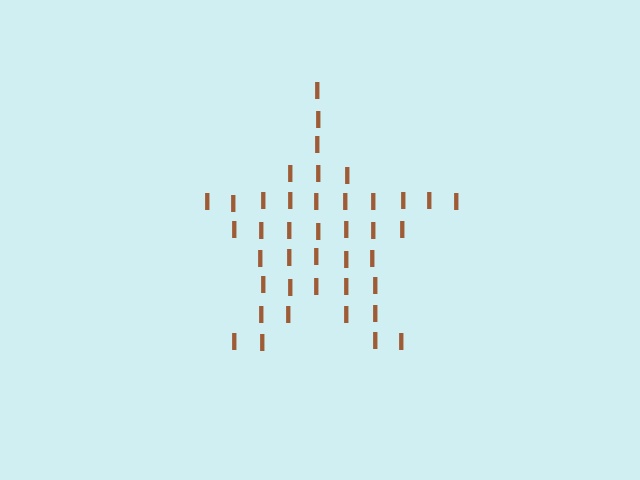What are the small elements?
The small elements are letter I's.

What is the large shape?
The large shape is a star.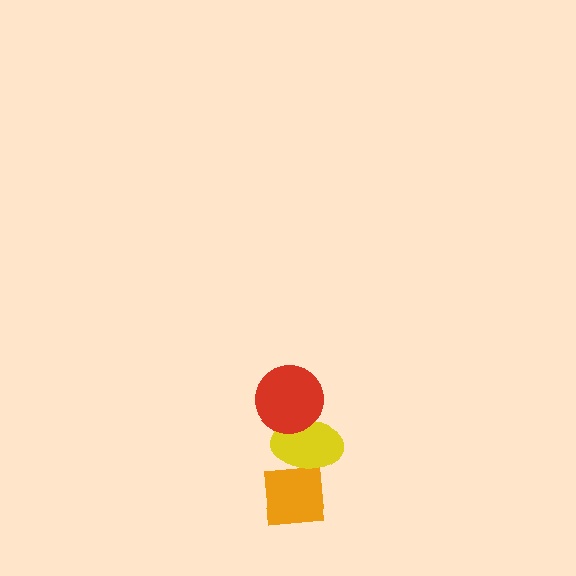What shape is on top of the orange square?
The yellow ellipse is on top of the orange square.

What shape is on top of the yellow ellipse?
The red circle is on top of the yellow ellipse.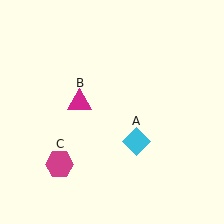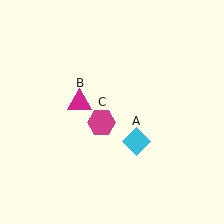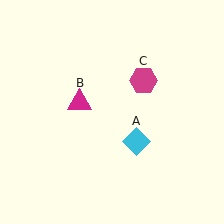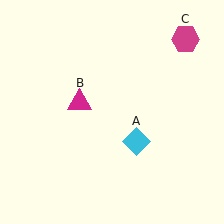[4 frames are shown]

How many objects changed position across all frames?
1 object changed position: magenta hexagon (object C).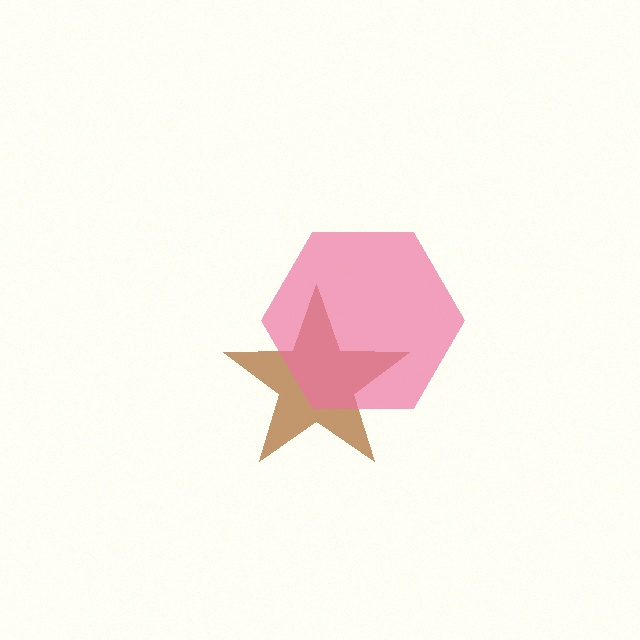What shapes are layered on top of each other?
The layered shapes are: a brown star, a pink hexagon.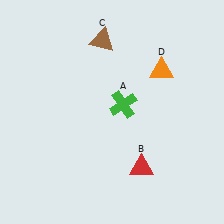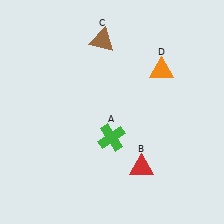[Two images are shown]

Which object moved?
The green cross (A) moved down.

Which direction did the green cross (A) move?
The green cross (A) moved down.